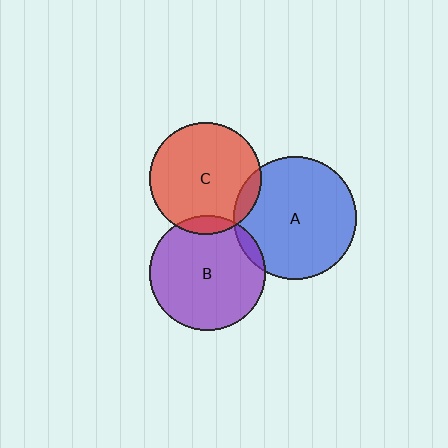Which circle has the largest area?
Circle A (blue).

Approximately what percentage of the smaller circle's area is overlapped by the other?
Approximately 5%.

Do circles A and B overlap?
Yes.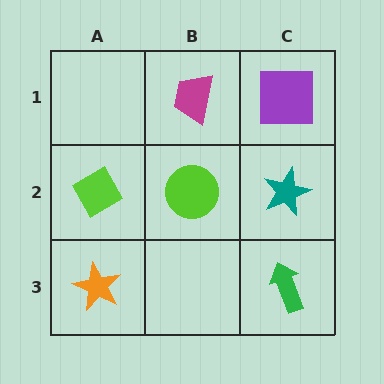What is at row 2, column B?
A lime circle.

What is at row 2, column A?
A lime diamond.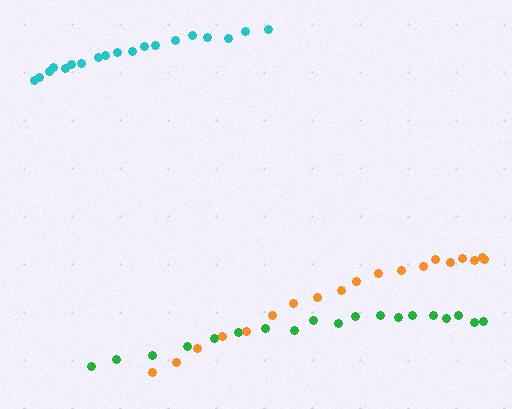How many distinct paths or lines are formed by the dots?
There are 3 distinct paths.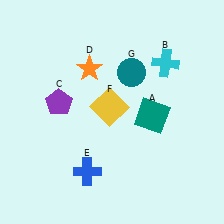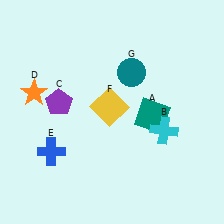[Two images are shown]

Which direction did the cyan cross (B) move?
The cyan cross (B) moved down.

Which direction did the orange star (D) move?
The orange star (D) moved left.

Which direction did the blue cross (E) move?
The blue cross (E) moved left.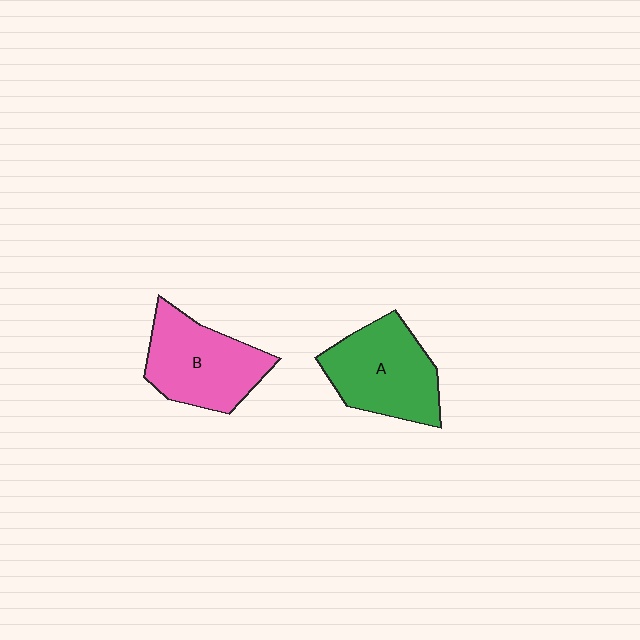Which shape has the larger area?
Shape A (green).